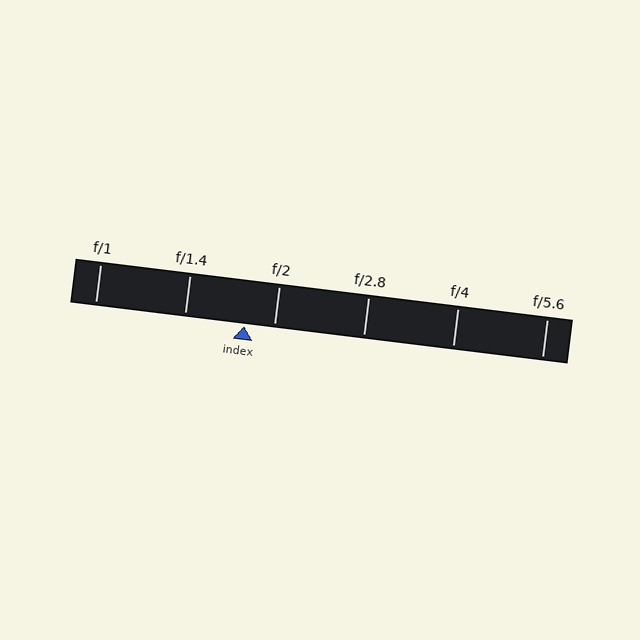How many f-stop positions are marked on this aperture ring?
There are 6 f-stop positions marked.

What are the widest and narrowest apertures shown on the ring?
The widest aperture shown is f/1 and the narrowest is f/5.6.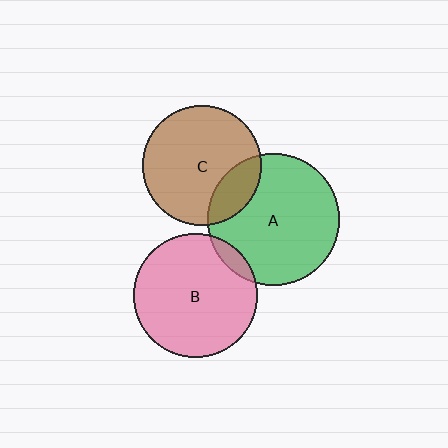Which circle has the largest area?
Circle A (green).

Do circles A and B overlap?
Yes.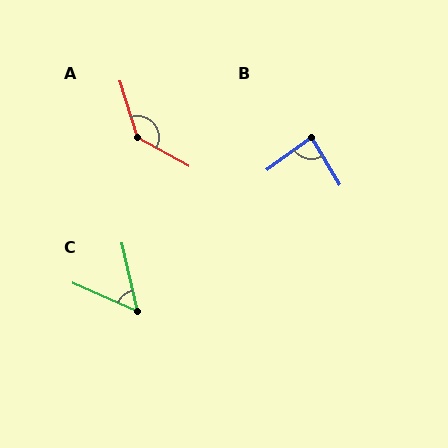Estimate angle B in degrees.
Approximately 85 degrees.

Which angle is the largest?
A, at approximately 136 degrees.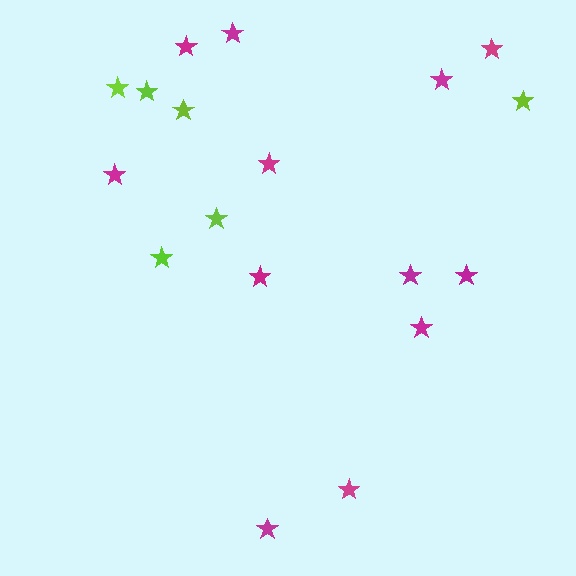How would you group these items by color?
There are 2 groups: one group of magenta stars (12) and one group of lime stars (6).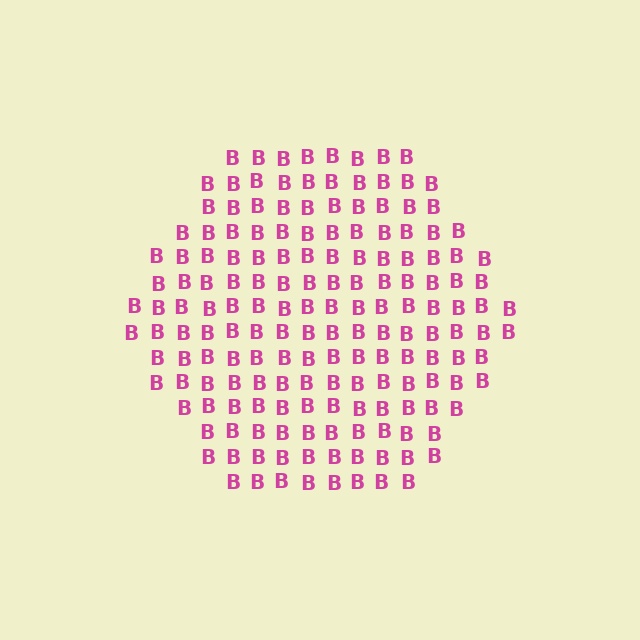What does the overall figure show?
The overall figure shows a hexagon.